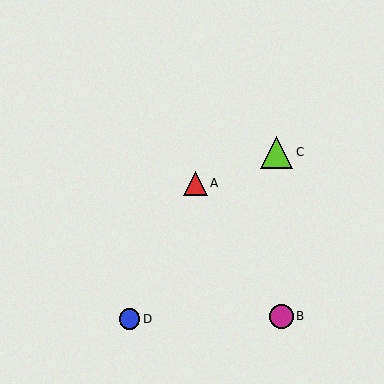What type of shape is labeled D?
Shape D is a blue circle.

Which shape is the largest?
The lime triangle (labeled C) is the largest.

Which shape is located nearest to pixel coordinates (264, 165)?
The lime triangle (labeled C) at (277, 152) is nearest to that location.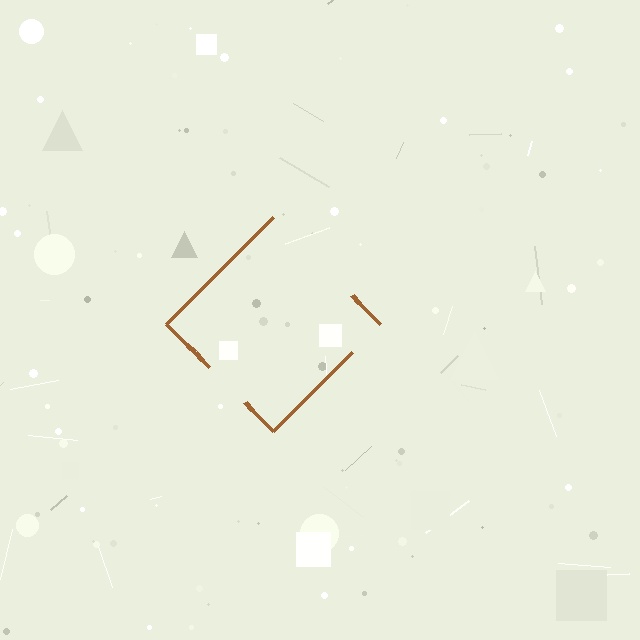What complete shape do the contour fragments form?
The contour fragments form a diamond.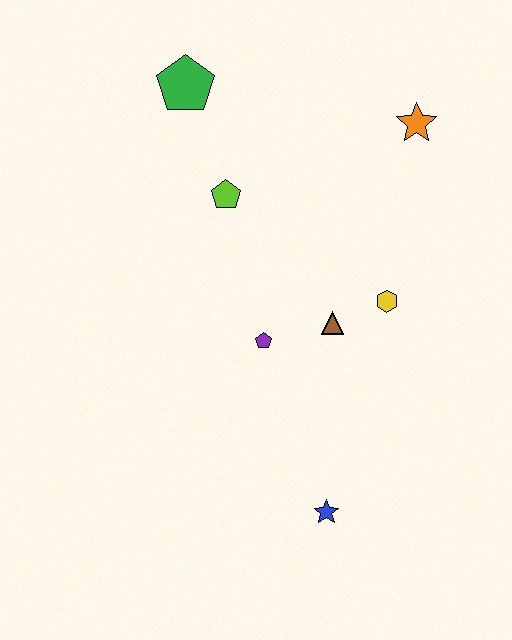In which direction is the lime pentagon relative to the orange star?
The lime pentagon is to the left of the orange star.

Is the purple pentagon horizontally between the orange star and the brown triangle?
No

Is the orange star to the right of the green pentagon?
Yes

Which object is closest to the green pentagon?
The lime pentagon is closest to the green pentagon.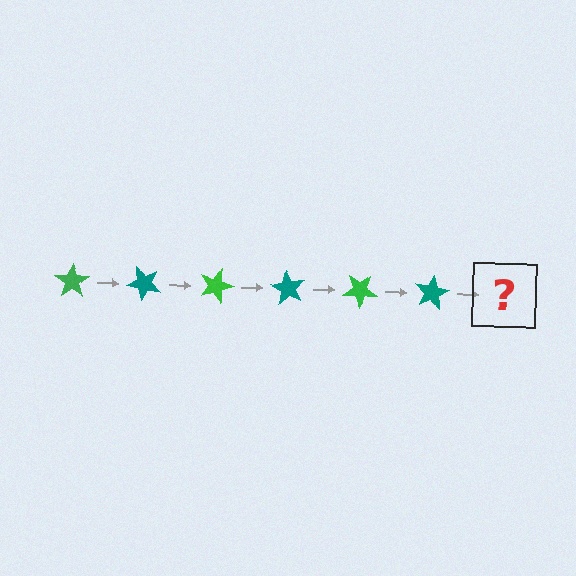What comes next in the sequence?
The next element should be a green star, rotated 270 degrees from the start.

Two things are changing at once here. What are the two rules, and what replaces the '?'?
The two rules are that it rotates 45 degrees each step and the color cycles through green and teal. The '?' should be a green star, rotated 270 degrees from the start.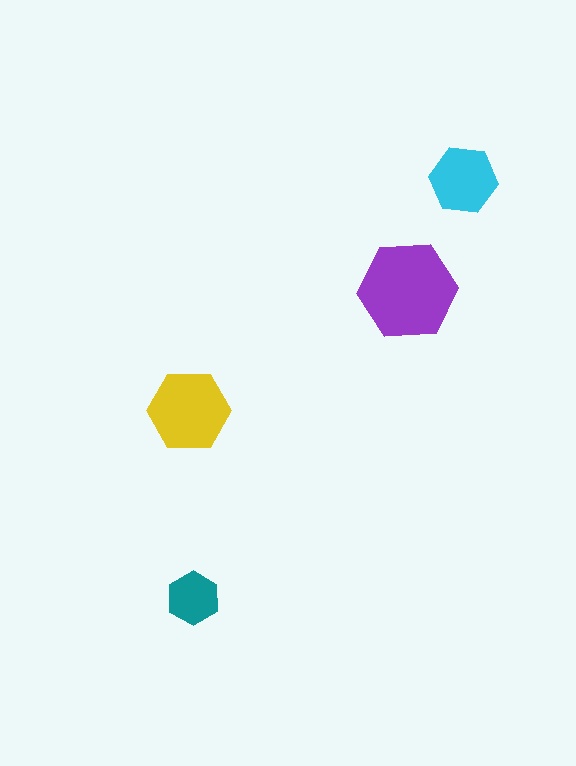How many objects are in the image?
There are 4 objects in the image.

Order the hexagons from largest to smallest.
the purple one, the yellow one, the cyan one, the teal one.